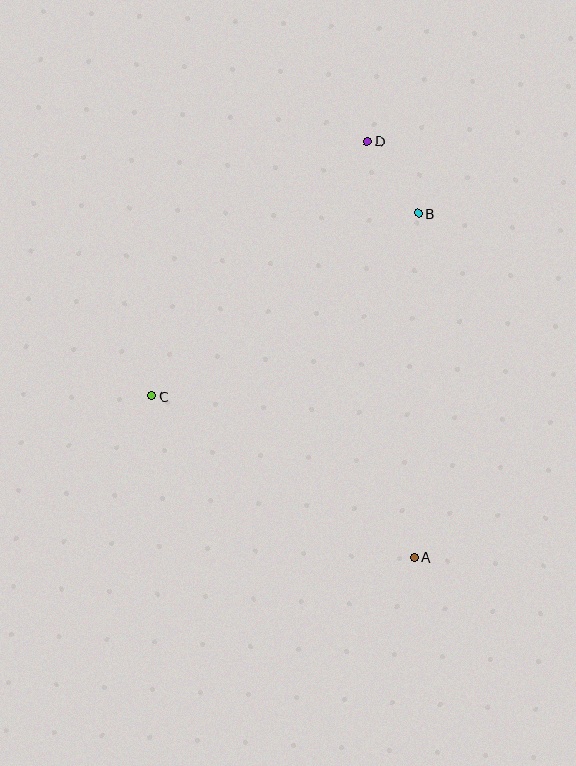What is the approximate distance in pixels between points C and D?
The distance between C and D is approximately 334 pixels.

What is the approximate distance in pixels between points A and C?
The distance between A and C is approximately 308 pixels.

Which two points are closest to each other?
Points B and D are closest to each other.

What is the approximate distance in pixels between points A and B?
The distance between A and B is approximately 344 pixels.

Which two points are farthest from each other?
Points A and D are farthest from each other.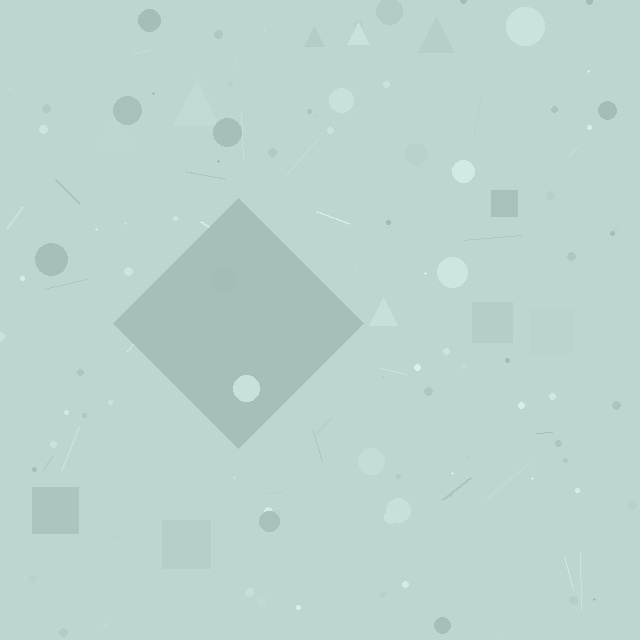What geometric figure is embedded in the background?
A diamond is embedded in the background.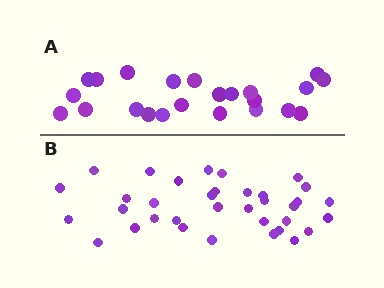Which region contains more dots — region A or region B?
Region B (the bottom region) has more dots.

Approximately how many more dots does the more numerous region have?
Region B has roughly 12 or so more dots than region A.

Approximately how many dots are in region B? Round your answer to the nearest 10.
About 40 dots. (The exact count is 35, which rounds to 40.)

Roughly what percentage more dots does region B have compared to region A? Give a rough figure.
About 50% more.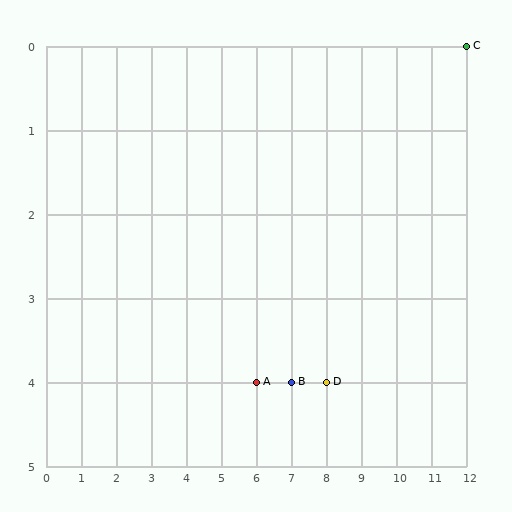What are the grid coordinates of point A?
Point A is at grid coordinates (6, 4).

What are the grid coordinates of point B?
Point B is at grid coordinates (7, 4).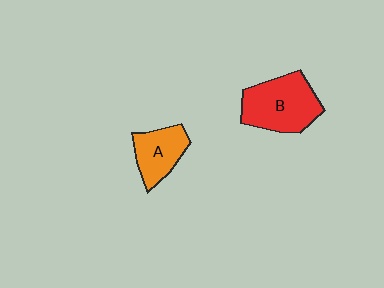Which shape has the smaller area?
Shape A (orange).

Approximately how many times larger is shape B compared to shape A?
Approximately 1.6 times.